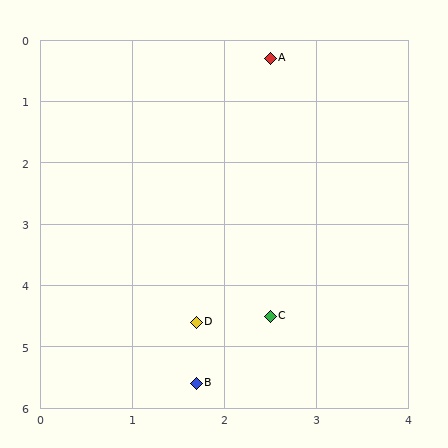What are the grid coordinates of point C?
Point C is at approximately (2.5, 4.5).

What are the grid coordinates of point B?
Point B is at approximately (1.7, 5.6).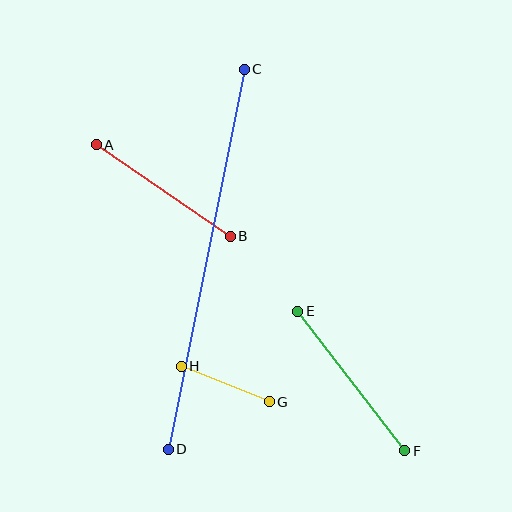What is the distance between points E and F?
The distance is approximately 176 pixels.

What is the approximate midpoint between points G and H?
The midpoint is at approximately (225, 384) pixels.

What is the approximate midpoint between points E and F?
The midpoint is at approximately (351, 381) pixels.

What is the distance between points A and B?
The distance is approximately 163 pixels.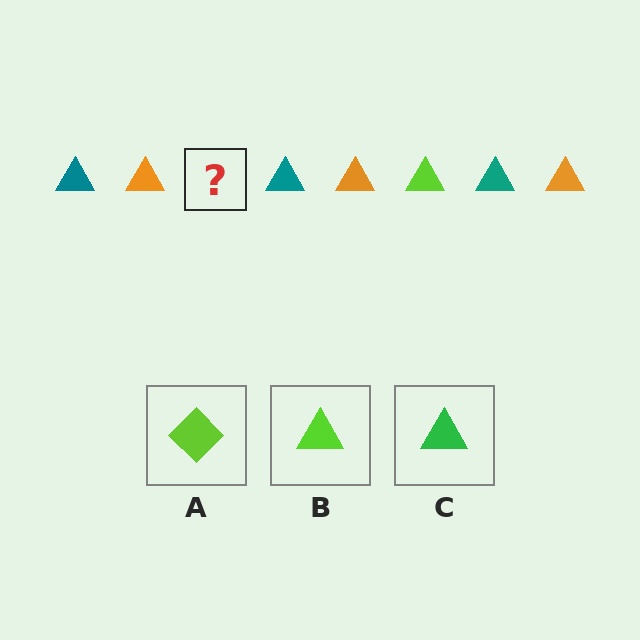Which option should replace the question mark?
Option B.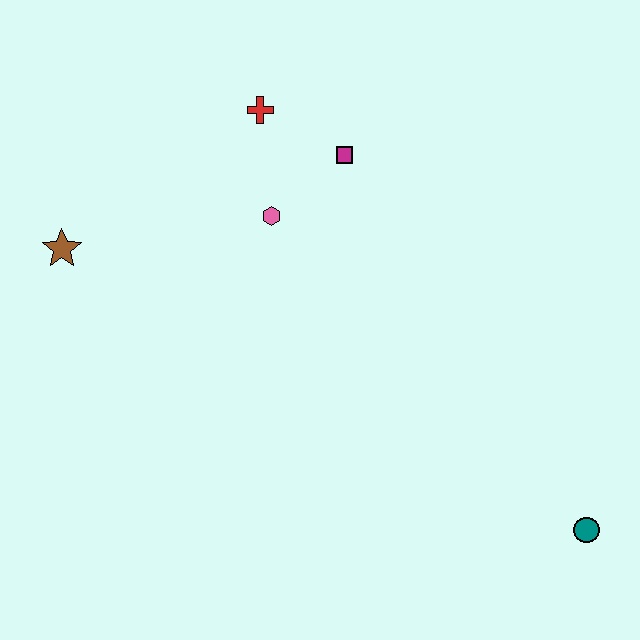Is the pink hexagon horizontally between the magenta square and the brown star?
Yes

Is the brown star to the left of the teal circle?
Yes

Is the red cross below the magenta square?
No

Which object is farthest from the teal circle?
The brown star is farthest from the teal circle.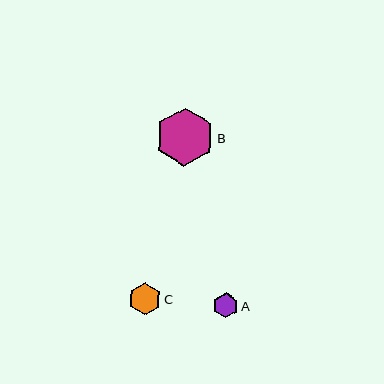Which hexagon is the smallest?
Hexagon A is the smallest with a size of approximately 25 pixels.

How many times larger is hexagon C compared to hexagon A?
Hexagon C is approximately 1.3 times the size of hexagon A.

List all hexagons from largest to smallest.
From largest to smallest: B, C, A.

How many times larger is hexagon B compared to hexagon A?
Hexagon B is approximately 2.3 times the size of hexagon A.